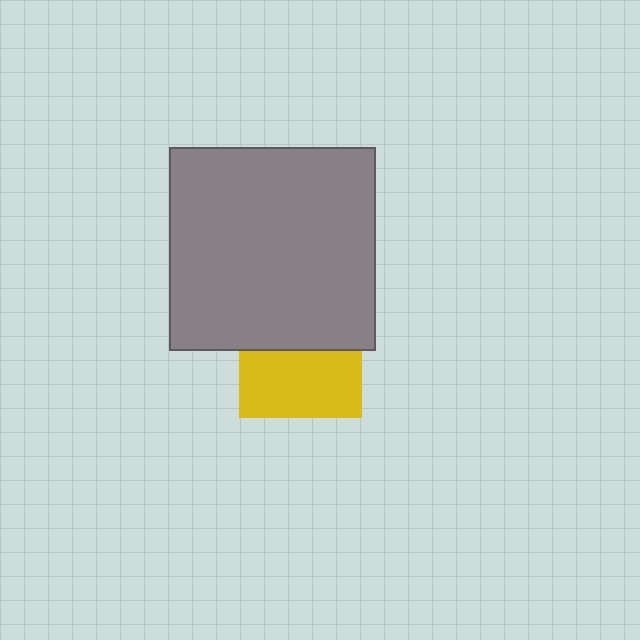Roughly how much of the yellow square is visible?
About half of it is visible (roughly 53%).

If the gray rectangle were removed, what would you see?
You would see the complete yellow square.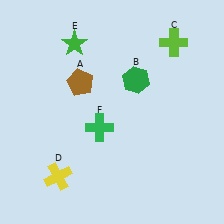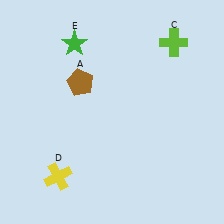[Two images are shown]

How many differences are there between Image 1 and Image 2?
There are 2 differences between the two images.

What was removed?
The green hexagon (B), the green cross (F) were removed in Image 2.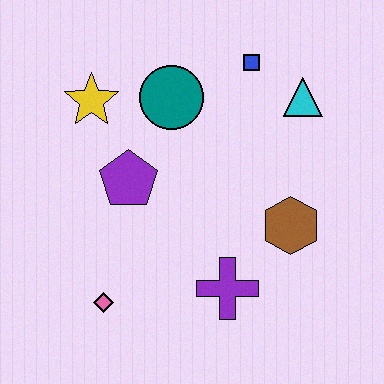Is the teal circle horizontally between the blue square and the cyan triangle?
No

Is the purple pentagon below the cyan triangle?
Yes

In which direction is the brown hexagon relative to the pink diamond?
The brown hexagon is to the right of the pink diamond.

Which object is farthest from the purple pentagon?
The cyan triangle is farthest from the purple pentagon.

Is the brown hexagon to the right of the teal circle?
Yes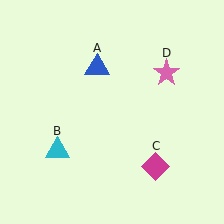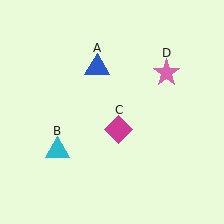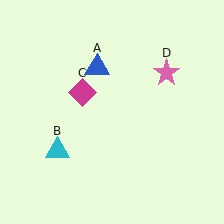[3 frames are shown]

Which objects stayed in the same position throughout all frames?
Blue triangle (object A) and cyan triangle (object B) and pink star (object D) remained stationary.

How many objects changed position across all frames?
1 object changed position: magenta diamond (object C).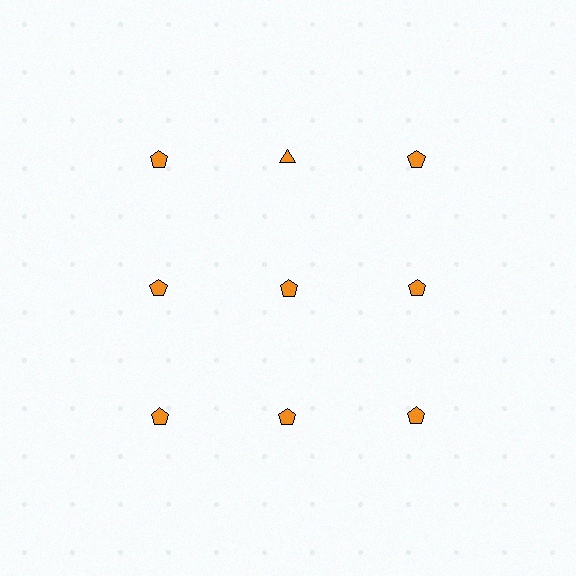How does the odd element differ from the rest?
It has a different shape: triangle instead of pentagon.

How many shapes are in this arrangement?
There are 9 shapes arranged in a grid pattern.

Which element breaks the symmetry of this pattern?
The orange triangle in the top row, second from left column breaks the symmetry. All other shapes are orange pentagons.